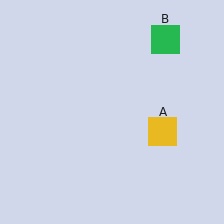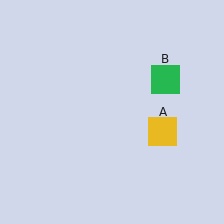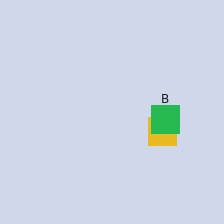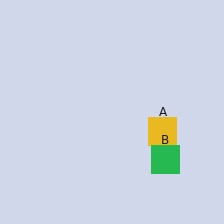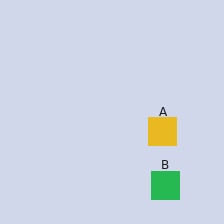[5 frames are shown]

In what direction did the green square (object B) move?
The green square (object B) moved down.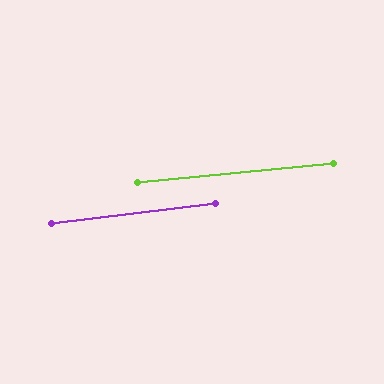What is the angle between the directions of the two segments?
Approximately 1 degree.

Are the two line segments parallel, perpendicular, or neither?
Parallel — their directions differ by only 1.4°.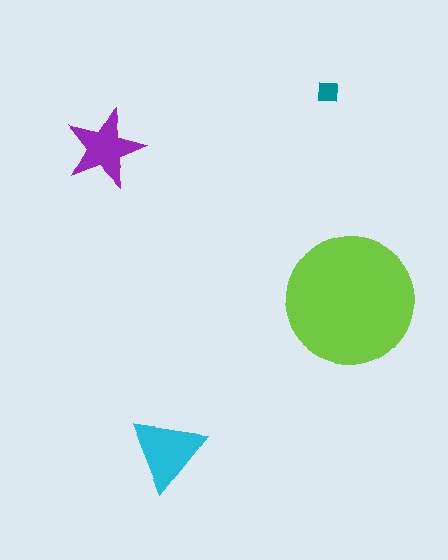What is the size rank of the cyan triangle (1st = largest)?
2nd.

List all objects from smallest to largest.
The teal square, the purple star, the cyan triangle, the lime circle.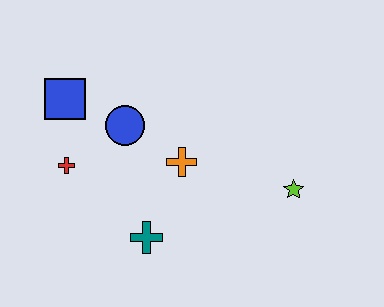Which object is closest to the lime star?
The orange cross is closest to the lime star.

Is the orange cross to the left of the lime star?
Yes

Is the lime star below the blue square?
Yes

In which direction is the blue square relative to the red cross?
The blue square is above the red cross.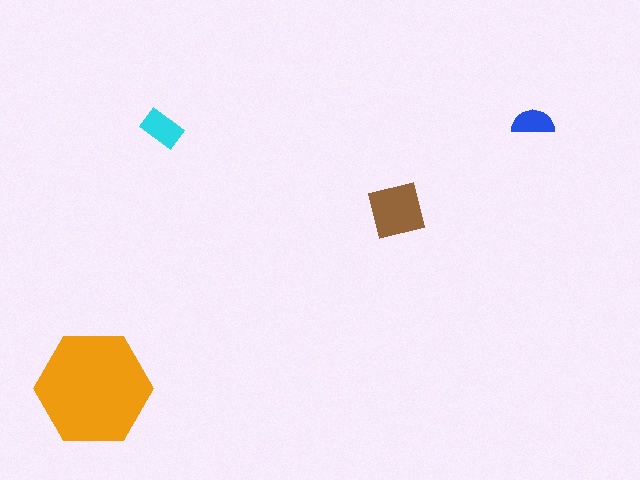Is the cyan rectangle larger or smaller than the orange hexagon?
Smaller.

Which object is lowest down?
The orange hexagon is bottommost.